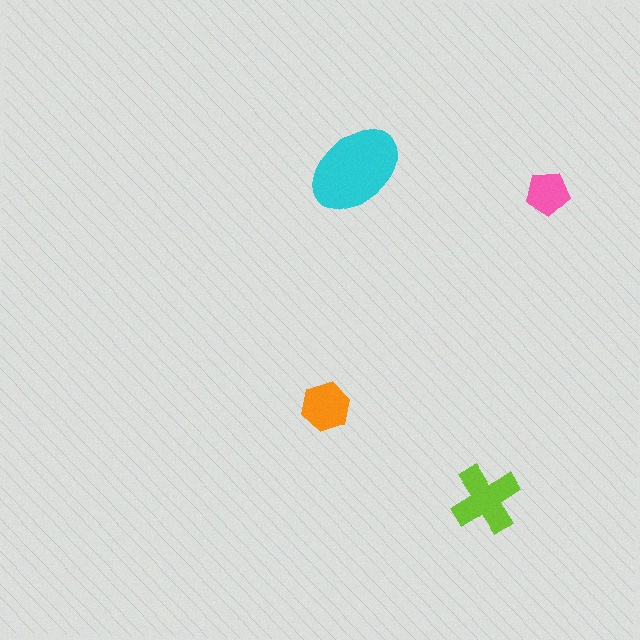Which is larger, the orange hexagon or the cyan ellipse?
The cyan ellipse.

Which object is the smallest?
The pink pentagon.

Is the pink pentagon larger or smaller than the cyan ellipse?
Smaller.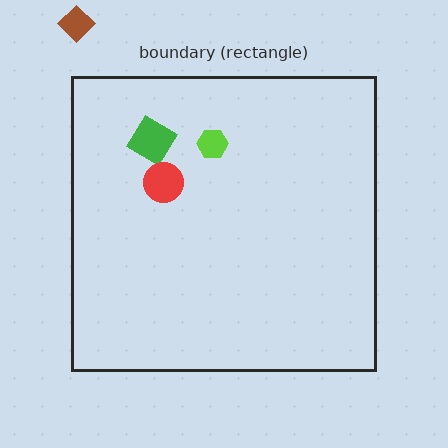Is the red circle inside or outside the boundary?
Inside.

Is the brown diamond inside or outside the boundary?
Outside.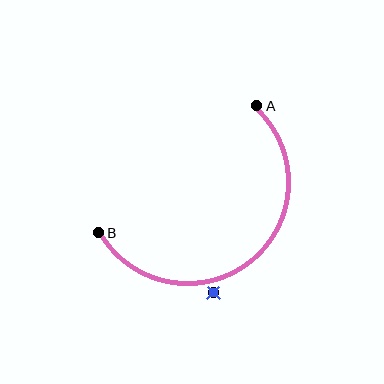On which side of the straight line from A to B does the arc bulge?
The arc bulges below and to the right of the straight line connecting A and B.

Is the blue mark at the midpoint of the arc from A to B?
No — the blue mark does not lie on the arc at all. It sits slightly outside the curve.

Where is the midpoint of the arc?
The arc midpoint is the point on the curve farthest from the straight line joining A and B. It sits below and to the right of that line.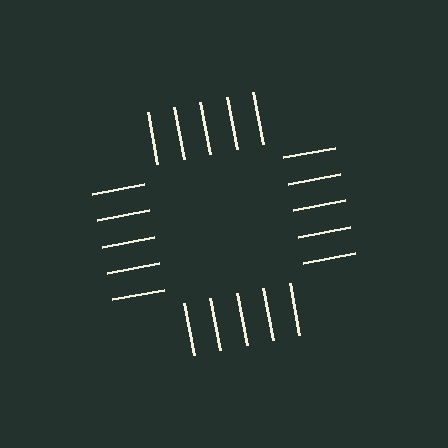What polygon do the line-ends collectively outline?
An illusory square — the line segments terminate on its edges but no continuous stroke is drawn.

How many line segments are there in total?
20 — 5 along each of the 4 edges.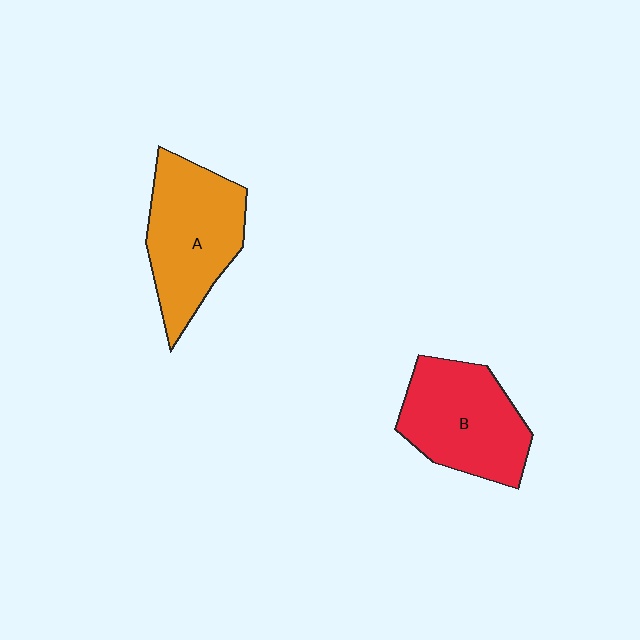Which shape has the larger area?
Shape A (orange).